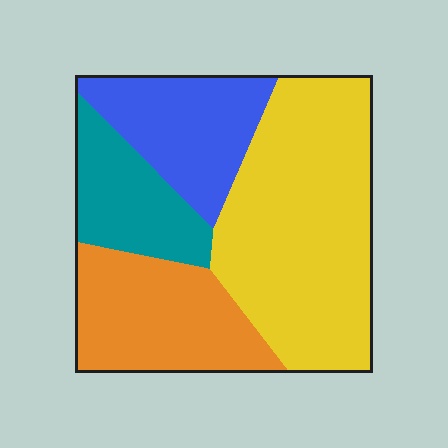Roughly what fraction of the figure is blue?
Blue covers roughly 20% of the figure.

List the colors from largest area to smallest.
From largest to smallest: yellow, orange, blue, teal.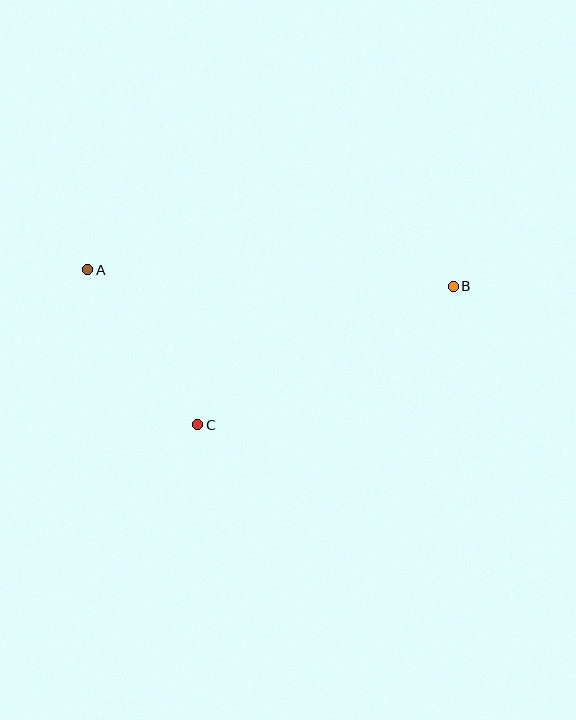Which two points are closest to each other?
Points A and C are closest to each other.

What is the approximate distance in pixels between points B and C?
The distance between B and C is approximately 291 pixels.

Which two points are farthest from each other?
Points A and B are farthest from each other.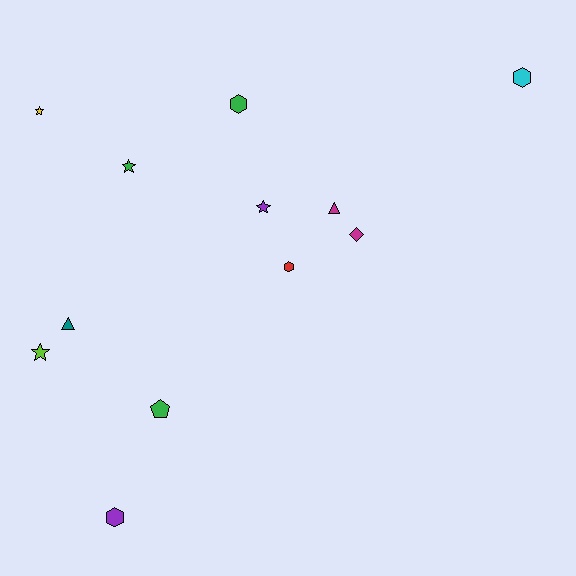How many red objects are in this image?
There is 1 red object.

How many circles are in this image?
There are no circles.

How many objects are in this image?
There are 12 objects.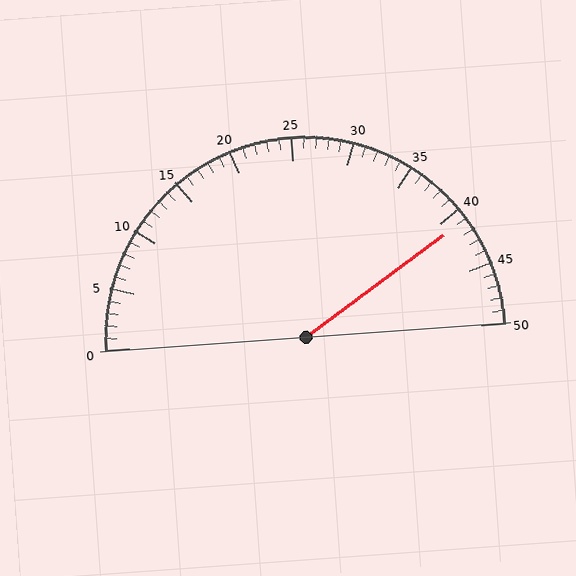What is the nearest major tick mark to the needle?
The nearest major tick mark is 40.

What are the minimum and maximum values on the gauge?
The gauge ranges from 0 to 50.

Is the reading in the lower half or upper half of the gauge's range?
The reading is in the upper half of the range (0 to 50).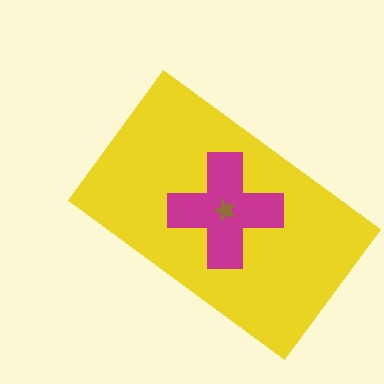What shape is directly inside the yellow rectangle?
The magenta cross.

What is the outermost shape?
The yellow rectangle.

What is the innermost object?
The brown star.